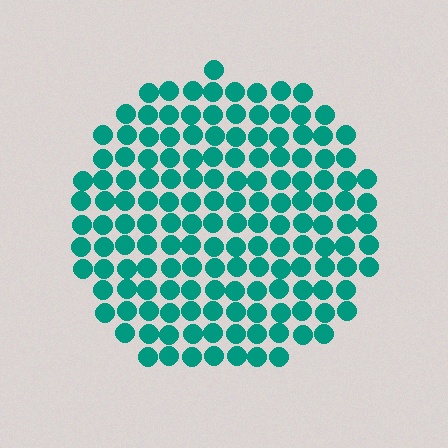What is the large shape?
The large shape is a circle.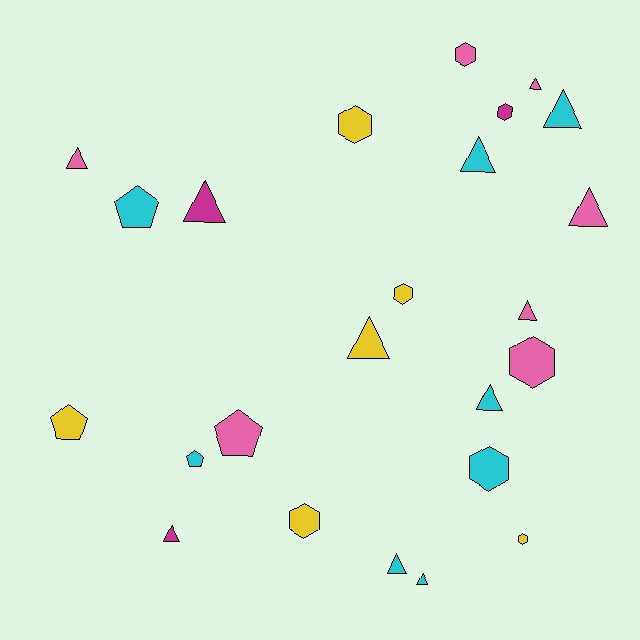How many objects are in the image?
There are 24 objects.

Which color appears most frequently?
Cyan, with 8 objects.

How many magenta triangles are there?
There are 2 magenta triangles.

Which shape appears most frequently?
Triangle, with 12 objects.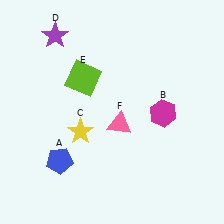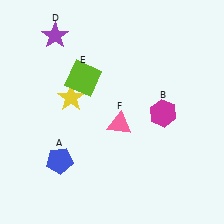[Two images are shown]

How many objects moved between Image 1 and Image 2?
1 object moved between the two images.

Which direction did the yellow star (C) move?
The yellow star (C) moved up.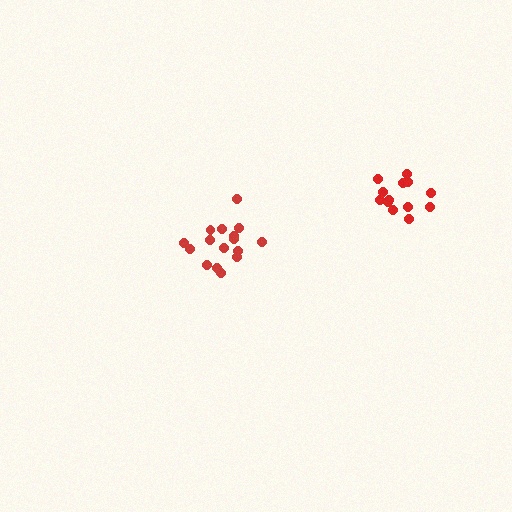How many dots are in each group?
Group 1: 13 dots, Group 2: 16 dots (29 total).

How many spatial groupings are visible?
There are 2 spatial groupings.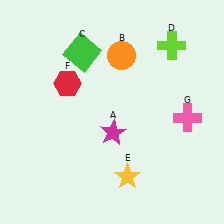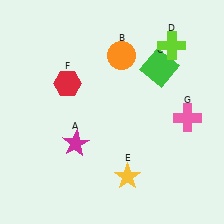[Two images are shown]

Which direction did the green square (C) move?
The green square (C) moved right.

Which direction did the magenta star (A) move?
The magenta star (A) moved left.